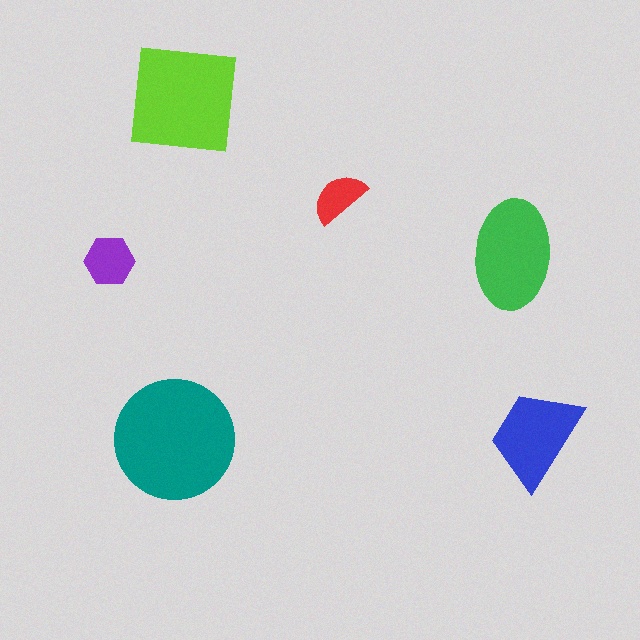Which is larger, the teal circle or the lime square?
The teal circle.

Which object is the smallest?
The red semicircle.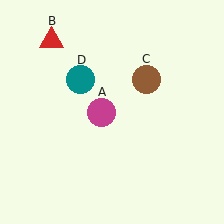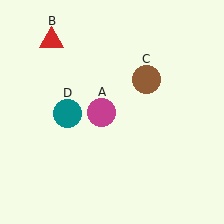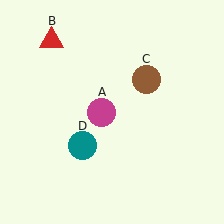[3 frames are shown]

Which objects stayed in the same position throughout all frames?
Magenta circle (object A) and red triangle (object B) and brown circle (object C) remained stationary.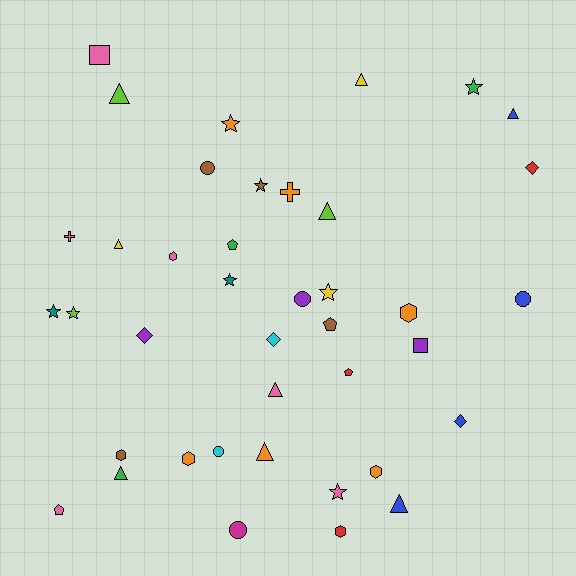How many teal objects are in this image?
There are 2 teal objects.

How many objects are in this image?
There are 40 objects.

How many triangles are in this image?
There are 9 triangles.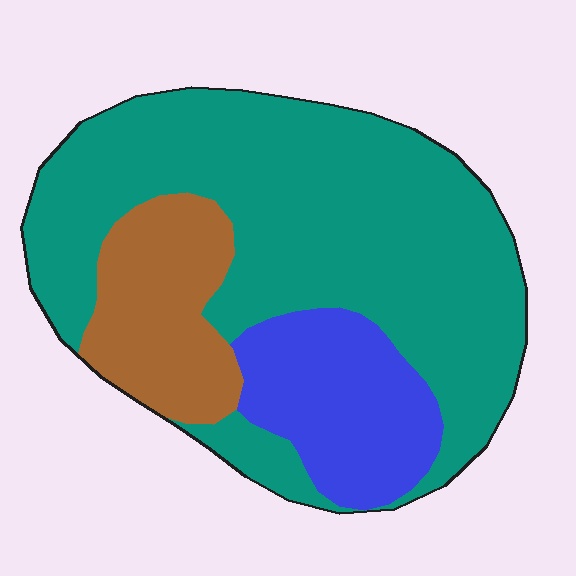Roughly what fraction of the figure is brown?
Brown covers 17% of the figure.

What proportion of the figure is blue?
Blue covers around 20% of the figure.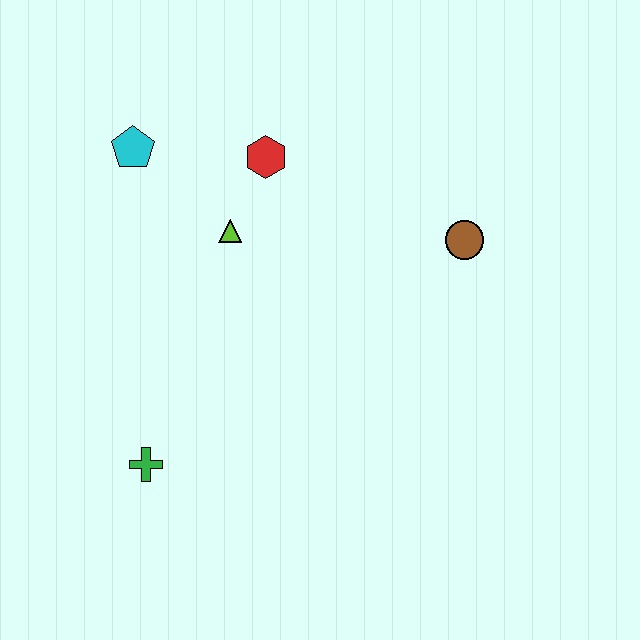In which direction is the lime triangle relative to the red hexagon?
The lime triangle is below the red hexagon.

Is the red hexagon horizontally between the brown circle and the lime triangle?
Yes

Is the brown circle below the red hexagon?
Yes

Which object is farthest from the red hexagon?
The green cross is farthest from the red hexagon.